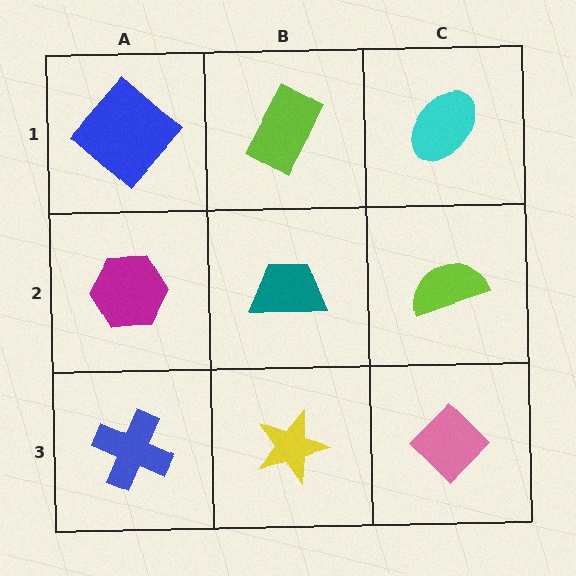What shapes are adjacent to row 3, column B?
A teal trapezoid (row 2, column B), a blue cross (row 3, column A), a pink diamond (row 3, column C).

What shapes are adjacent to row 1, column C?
A lime semicircle (row 2, column C), a lime rectangle (row 1, column B).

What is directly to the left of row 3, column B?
A blue cross.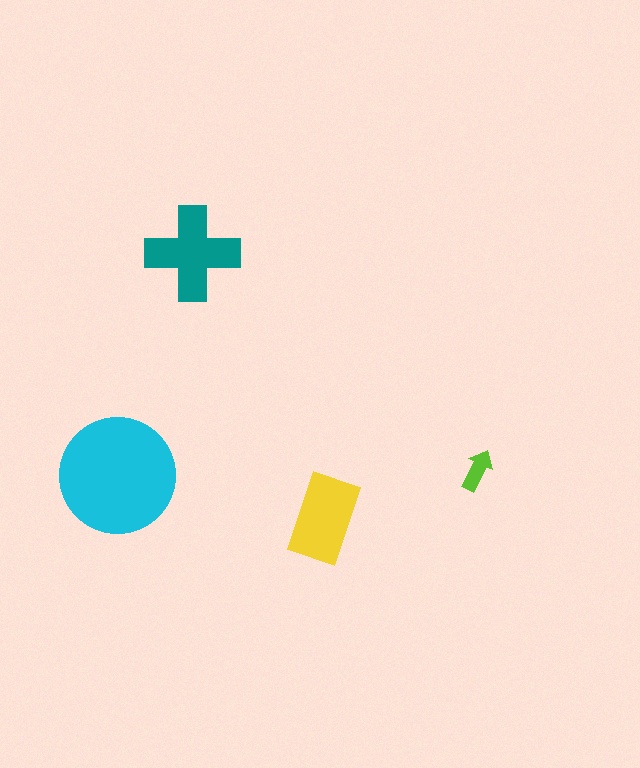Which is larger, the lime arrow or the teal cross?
The teal cross.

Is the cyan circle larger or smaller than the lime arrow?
Larger.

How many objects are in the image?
There are 4 objects in the image.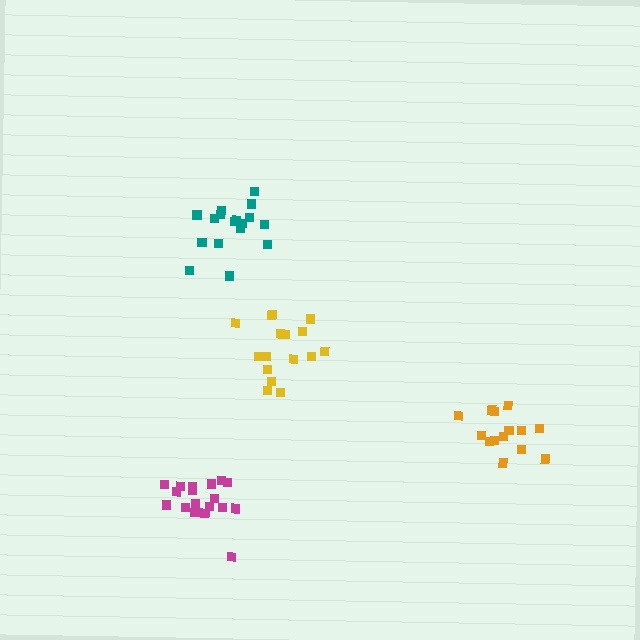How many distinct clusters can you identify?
There are 4 distinct clusters.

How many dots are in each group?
Group 1: 17 dots, Group 2: 14 dots, Group 3: 17 dots, Group 4: 19 dots (67 total).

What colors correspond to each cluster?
The clusters are colored: yellow, orange, teal, magenta.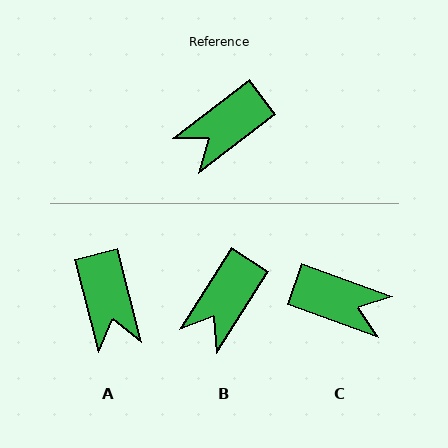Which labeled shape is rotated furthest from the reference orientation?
C, about 123 degrees away.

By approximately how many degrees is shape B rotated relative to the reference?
Approximately 20 degrees counter-clockwise.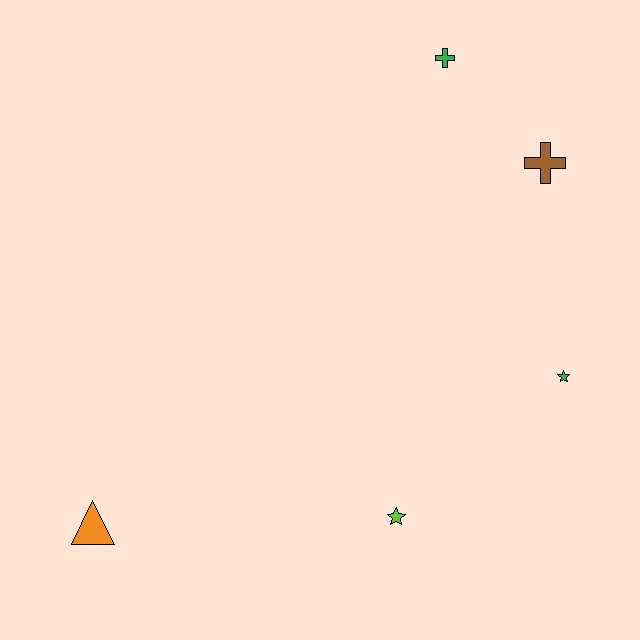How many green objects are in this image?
There are 2 green objects.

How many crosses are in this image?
There are 2 crosses.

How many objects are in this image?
There are 5 objects.